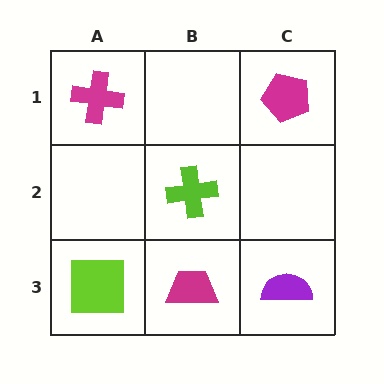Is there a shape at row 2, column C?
No, that cell is empty.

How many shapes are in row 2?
1 shape.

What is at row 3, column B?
A magenta trapezoid.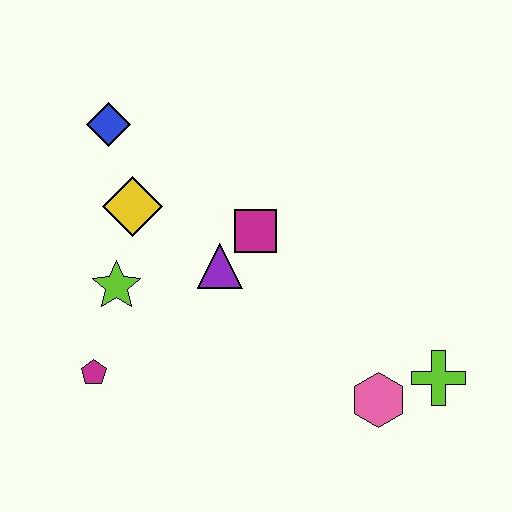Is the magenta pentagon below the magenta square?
Yes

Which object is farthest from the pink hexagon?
The blue diamond is farthest from the pink hexagon.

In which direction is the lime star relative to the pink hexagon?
The lime star is to the left of the pink hexagon.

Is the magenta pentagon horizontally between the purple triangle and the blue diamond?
No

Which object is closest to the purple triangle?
The magenta square is closest to the purple triangle.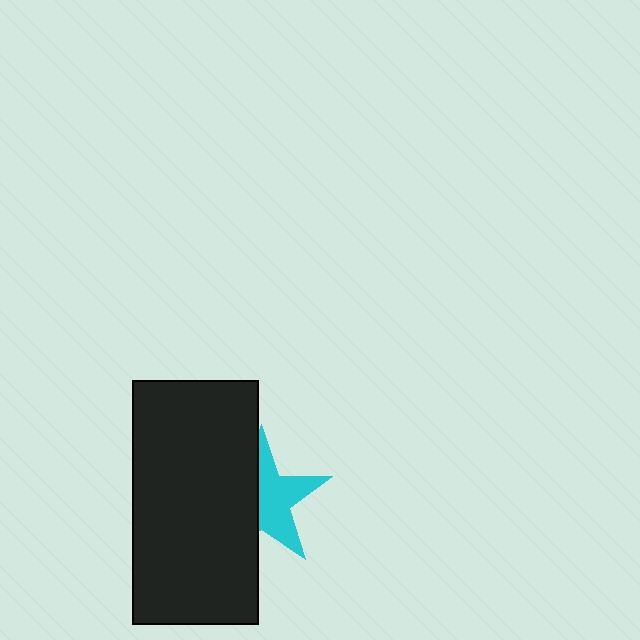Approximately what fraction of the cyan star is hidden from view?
Roughly 47% of the cyan star is hidden behind the black rectangle.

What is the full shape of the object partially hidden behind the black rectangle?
The partially hidden object is a cyan star.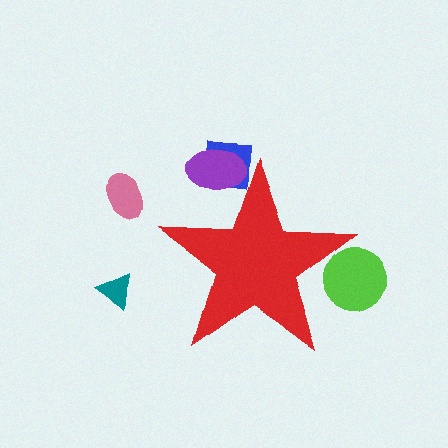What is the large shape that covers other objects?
A red star.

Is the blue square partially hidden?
Yes, the blue square is partially hidden behind the red star.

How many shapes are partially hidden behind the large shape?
3 shapes are partially hidden.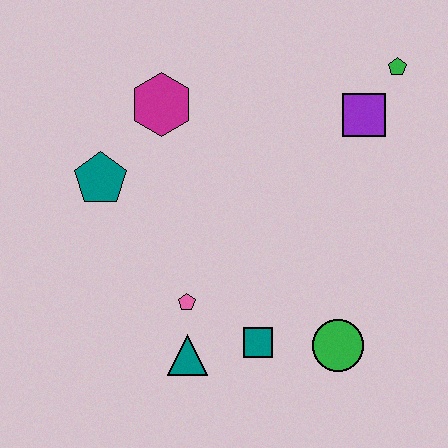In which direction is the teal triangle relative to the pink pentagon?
The teal triangle is below the pink pentagon.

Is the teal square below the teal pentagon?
Yes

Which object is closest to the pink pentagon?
The teal triangle is closest to the pink pentagon.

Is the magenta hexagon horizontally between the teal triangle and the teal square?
No